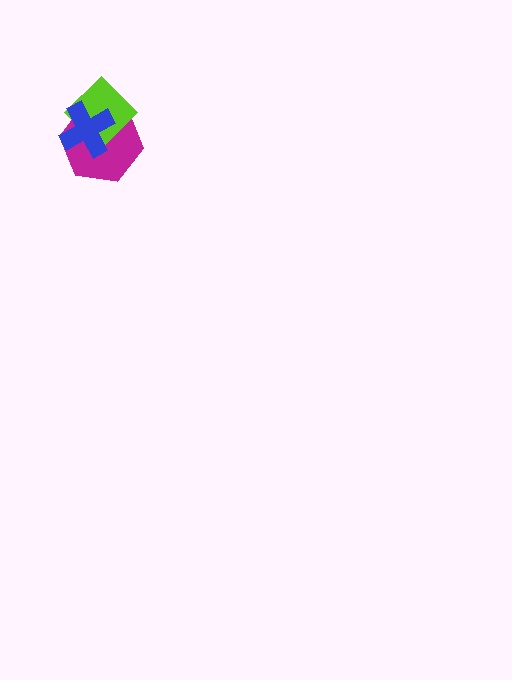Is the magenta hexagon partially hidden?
Yes, it is partially covered by another shape.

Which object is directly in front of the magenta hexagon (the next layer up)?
The lime diamond is directly in front of the magenta hexagon.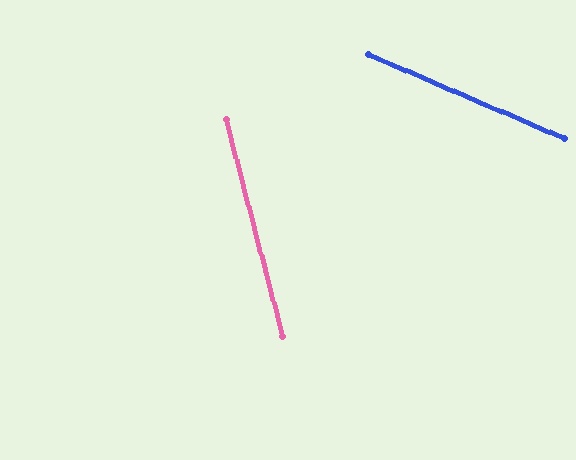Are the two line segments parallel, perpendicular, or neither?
Neither parallel nor perpendicular — they differ by about 52°.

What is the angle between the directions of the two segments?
Approximately 52 degrees.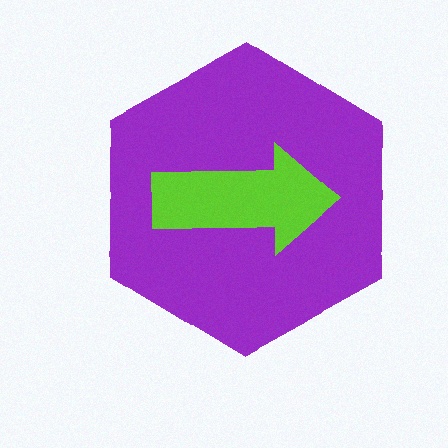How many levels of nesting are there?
2.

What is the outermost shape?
The purple hexagon.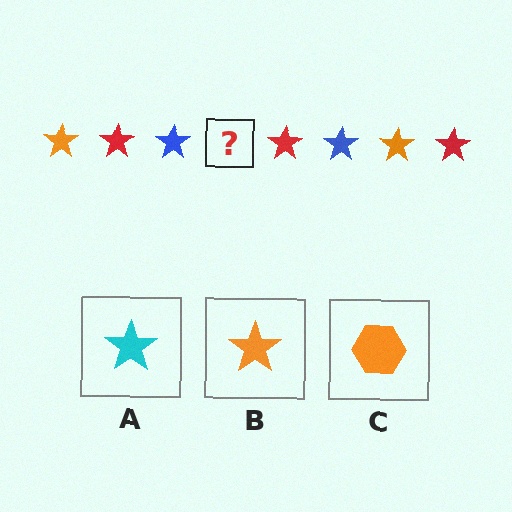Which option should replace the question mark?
Option B.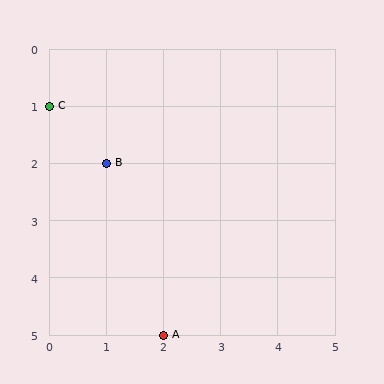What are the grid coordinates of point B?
Point B is at grid coordinates (1, 2).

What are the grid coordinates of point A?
Point A is at grid coordinates (2, 5).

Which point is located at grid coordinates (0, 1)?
Point C is at (0, 1).